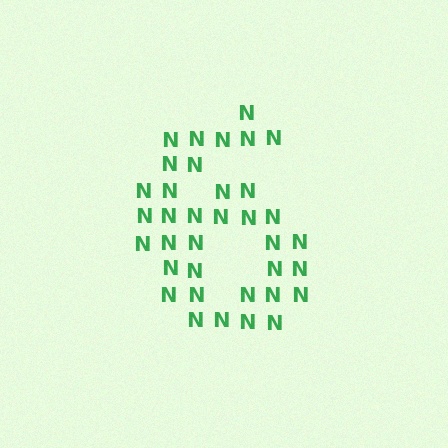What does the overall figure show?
The overall figure shows the digit 6.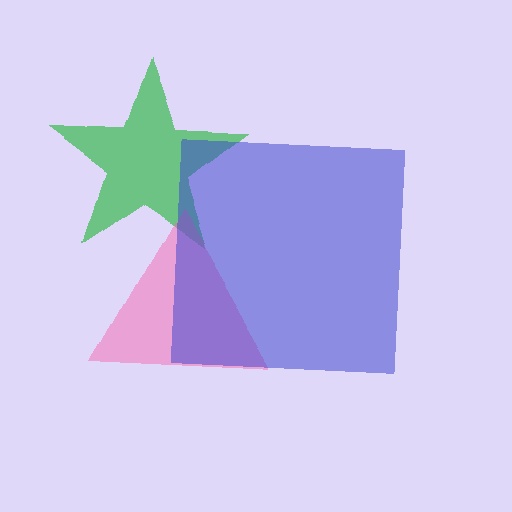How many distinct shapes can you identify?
There are 3 distinct shapes: a green star, a pink triangle, a blue square.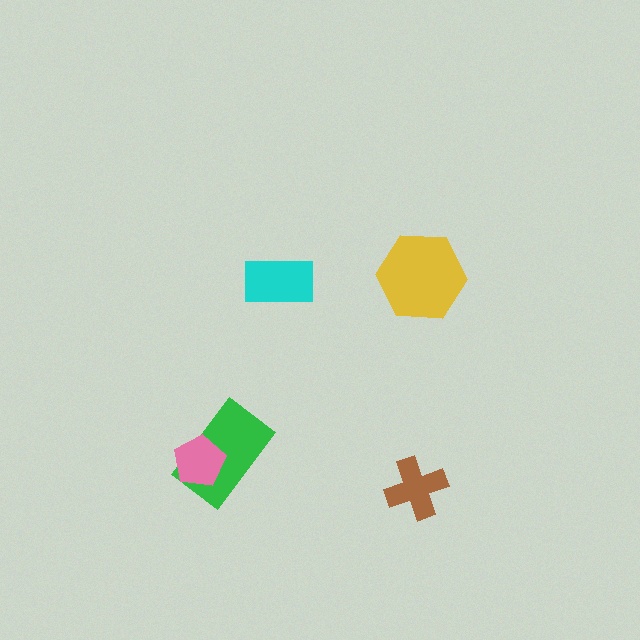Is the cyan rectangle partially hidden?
No, no other shape covers it.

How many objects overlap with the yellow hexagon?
0 objects overlap with the yellow hexagon.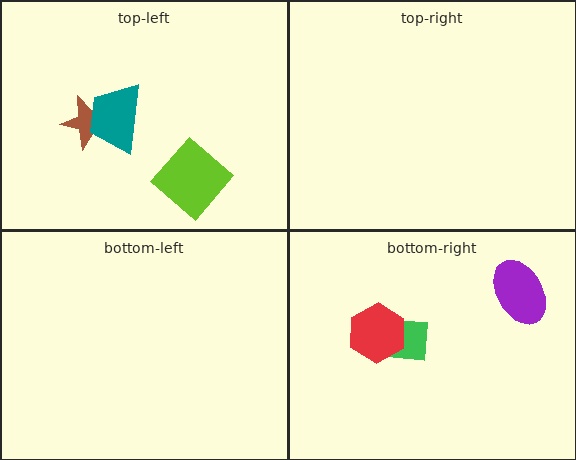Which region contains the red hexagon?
The bottom-right region.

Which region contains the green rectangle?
The bottom-right region.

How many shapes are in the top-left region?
3.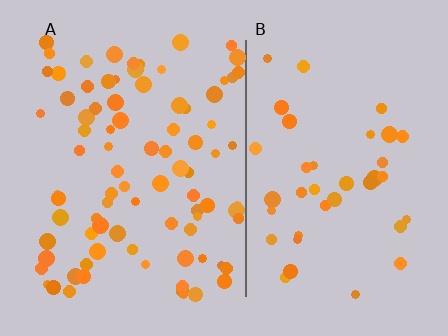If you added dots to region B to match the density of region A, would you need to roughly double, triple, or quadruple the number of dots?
Approximately double.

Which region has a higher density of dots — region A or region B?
A (the left).